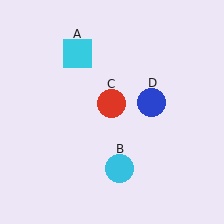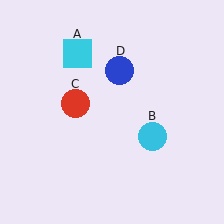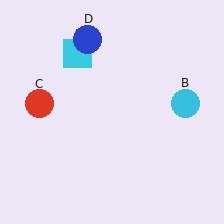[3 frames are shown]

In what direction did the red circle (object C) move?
The red circle (object C) moved left.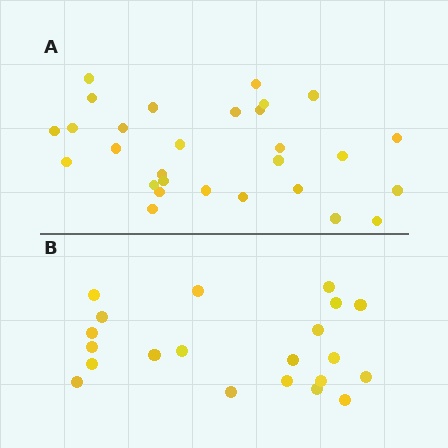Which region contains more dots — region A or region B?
Region A (the top region) has more dots.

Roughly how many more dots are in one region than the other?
Region A has roughly 8 or so more dots than region B.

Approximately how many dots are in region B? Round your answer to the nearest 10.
About 20 dots. (The exact count is 21, which rounds to 20.)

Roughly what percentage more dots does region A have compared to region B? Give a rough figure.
About 40% more.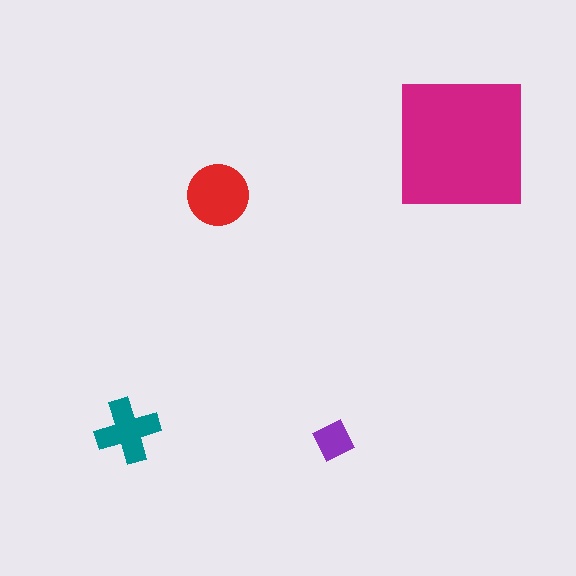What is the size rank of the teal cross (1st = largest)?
3rd.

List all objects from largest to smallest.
The magenta square, the red circle, the teal cross, the purple diamond.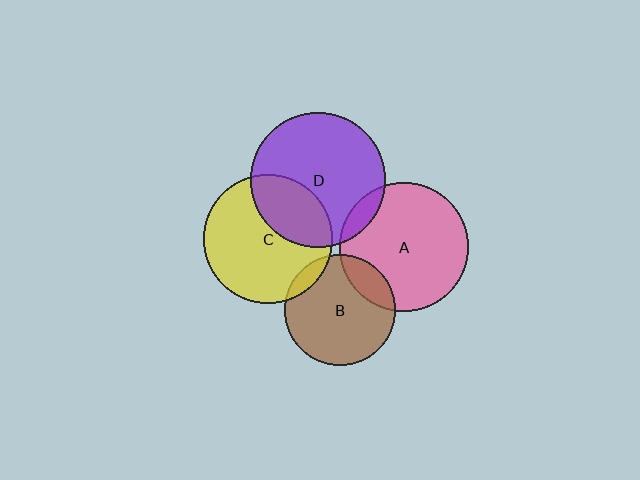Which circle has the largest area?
Circle D (purple).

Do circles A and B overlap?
Yes.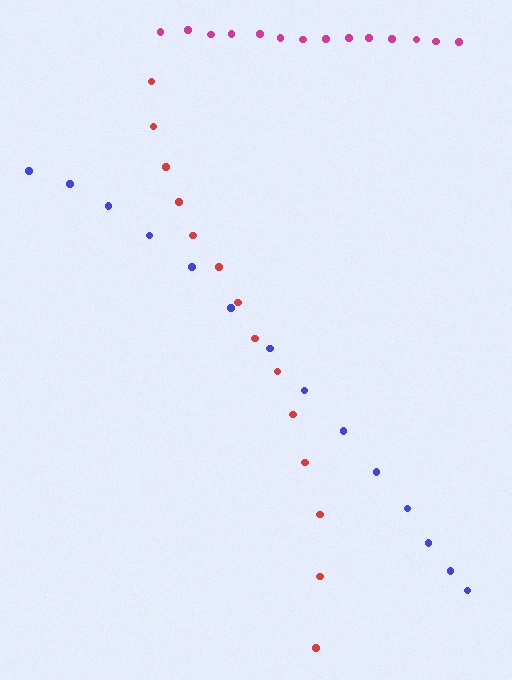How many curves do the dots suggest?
There are 3 distinct paths.